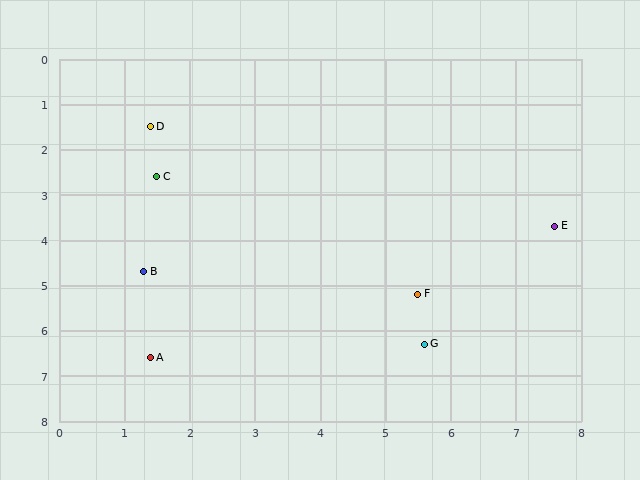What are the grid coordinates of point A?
Point A is at approximately (1.4, 6.6).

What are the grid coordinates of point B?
Point B is at approximately (1.3, 4.7).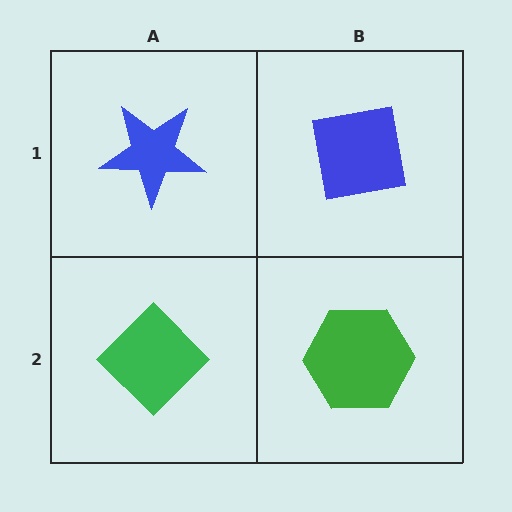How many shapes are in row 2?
2 shapes.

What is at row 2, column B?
A green hexagon.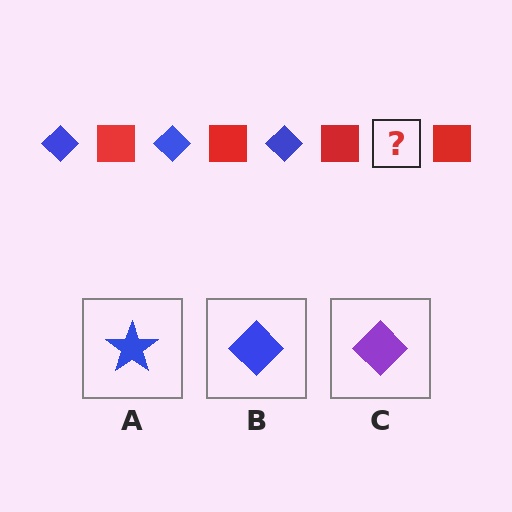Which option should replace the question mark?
Option B.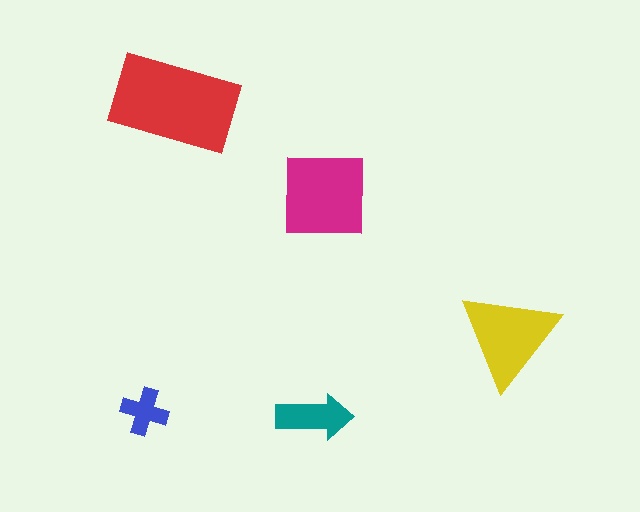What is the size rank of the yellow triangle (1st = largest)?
3rd.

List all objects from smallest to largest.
The blue cross, the teal arrow, the yellow triangle, the magenta square, the red rectangle.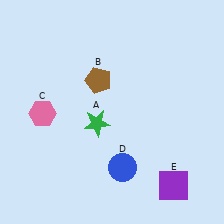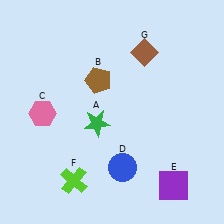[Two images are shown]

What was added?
A lime cross (F), a brown diamond (G) were added in Image 2.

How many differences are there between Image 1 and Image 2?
There are 2 differences between the two images.